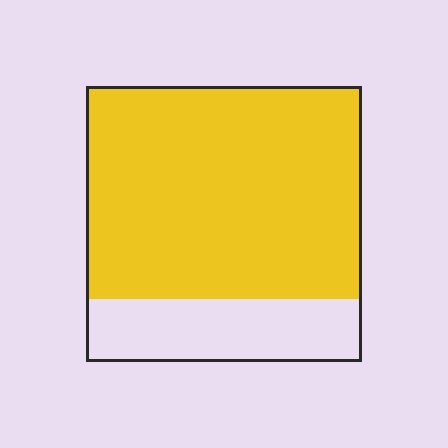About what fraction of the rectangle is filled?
About three quarters (3/4).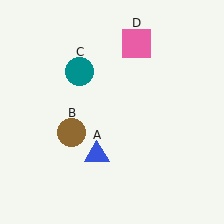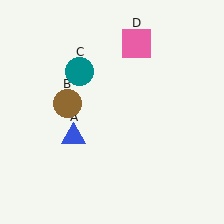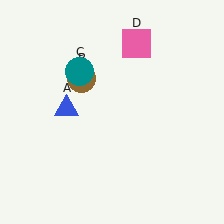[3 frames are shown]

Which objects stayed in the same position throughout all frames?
Teal circle (object C) and pink square (object D) remained stationary.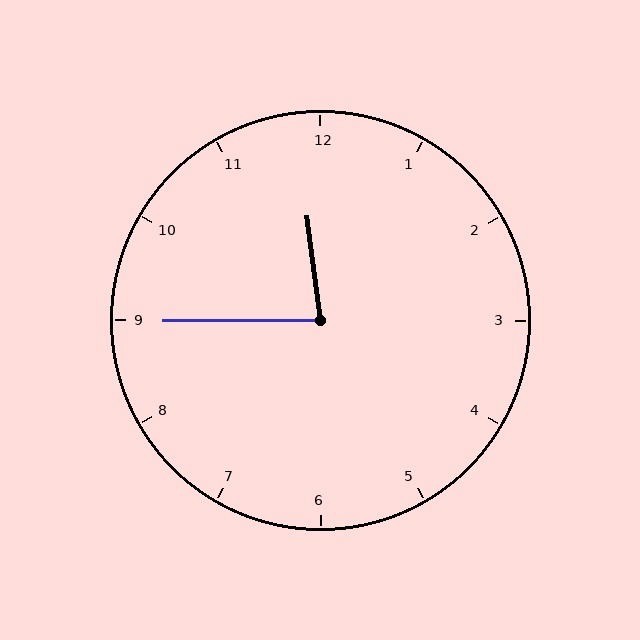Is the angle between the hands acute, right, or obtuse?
It is acute.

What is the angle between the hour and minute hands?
Approximately 82 degrees.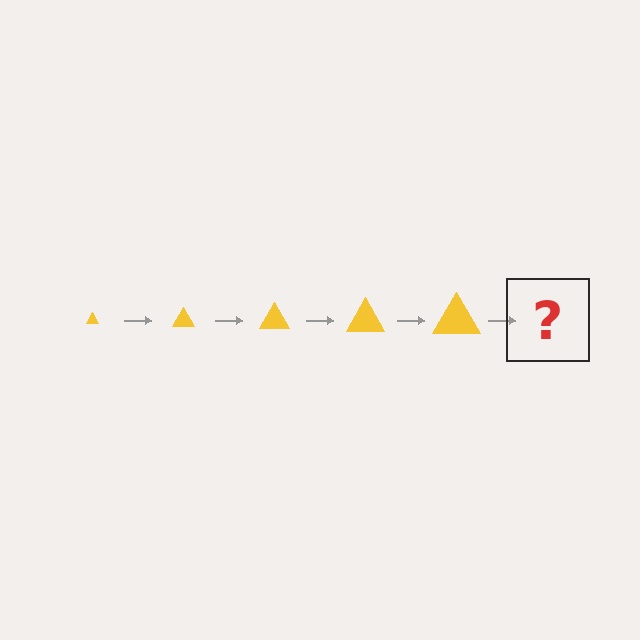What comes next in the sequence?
The next element should be a yellow triangle, larger than the previous one.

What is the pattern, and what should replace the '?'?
The pattern is that the triangle gets progressively larger each step. The '?' should be a yellow triangle, larger than the previous one.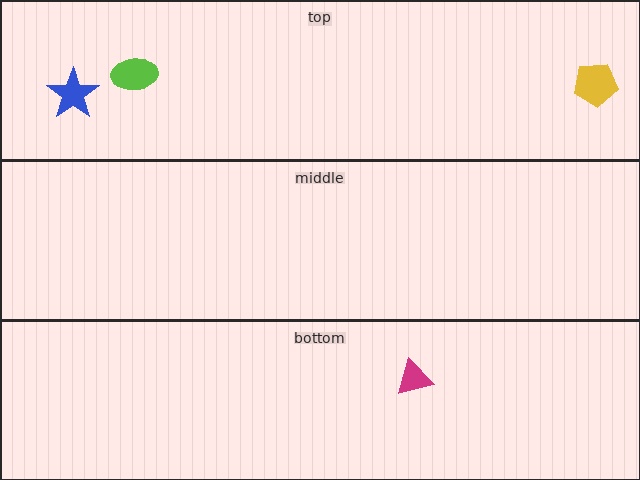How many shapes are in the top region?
3.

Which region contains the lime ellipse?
The top region.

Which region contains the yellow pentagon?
The top region.